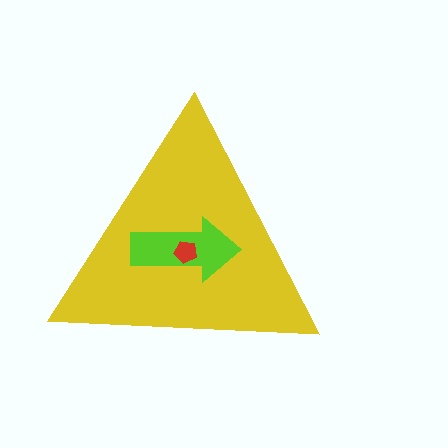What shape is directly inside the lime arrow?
The red pentagon.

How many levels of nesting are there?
3.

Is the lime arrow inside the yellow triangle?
Yes.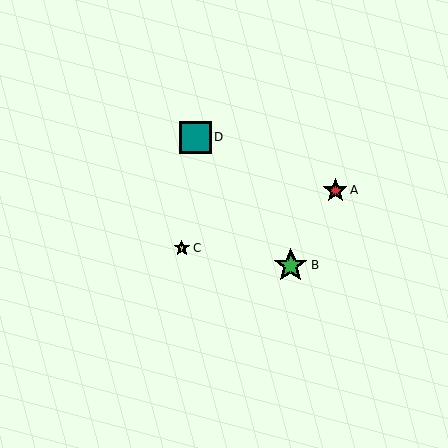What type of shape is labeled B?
Shape B is a green star.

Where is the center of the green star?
The center of the green star is at (291, 265).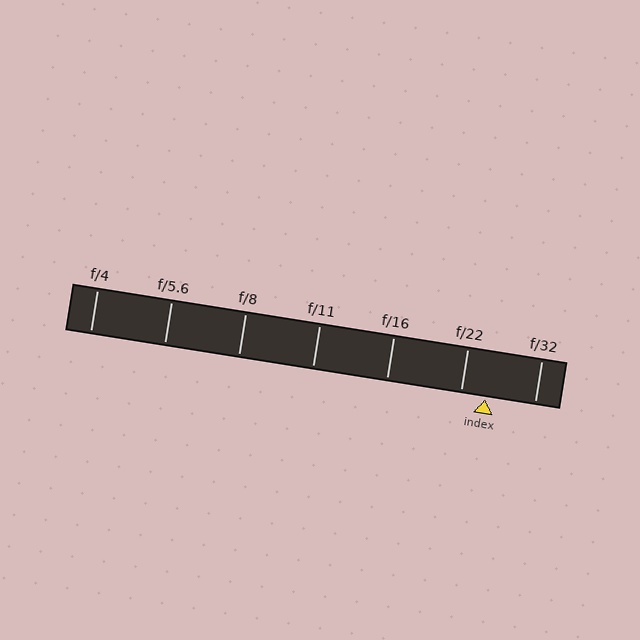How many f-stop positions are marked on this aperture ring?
There are 7 f-stop positions marked.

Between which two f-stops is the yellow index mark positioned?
The index mark is between f/22 and f/32.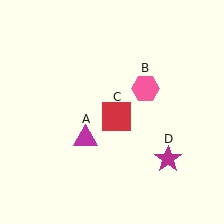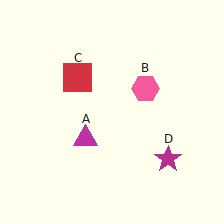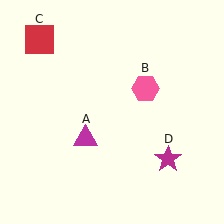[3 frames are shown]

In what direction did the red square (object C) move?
The red square (object C) moved up and to the left.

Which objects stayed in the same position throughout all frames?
Magenta triangle (object A) and pink hexagon (object B) and magenta star (object D) remained stationary.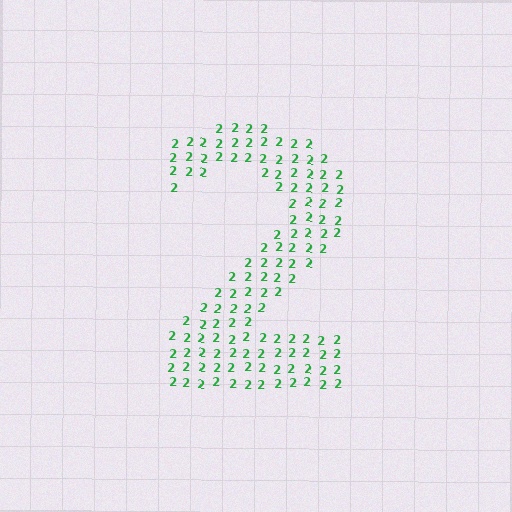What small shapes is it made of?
It is made of small digit 2's.